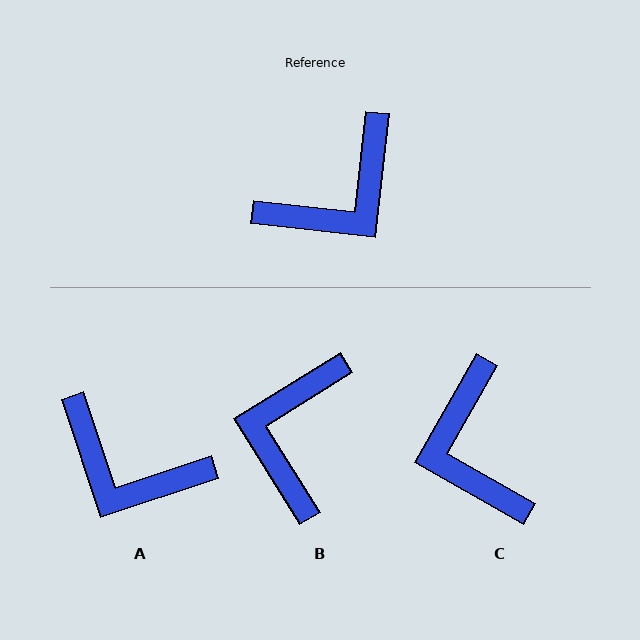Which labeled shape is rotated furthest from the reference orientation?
B, about 142 degrees away.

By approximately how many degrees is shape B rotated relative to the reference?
Approximately 142 degrees clockwise.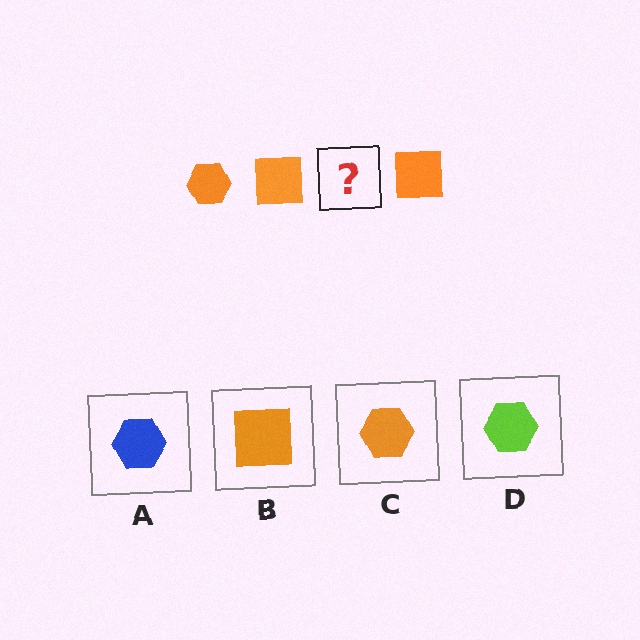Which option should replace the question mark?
Option C.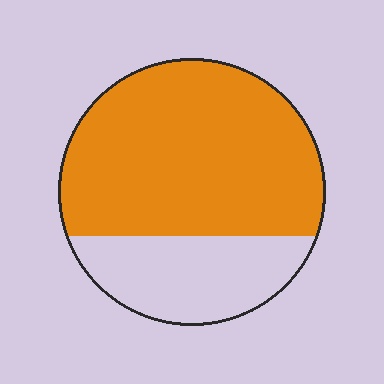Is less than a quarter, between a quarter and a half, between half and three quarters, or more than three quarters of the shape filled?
Between half and three quarters.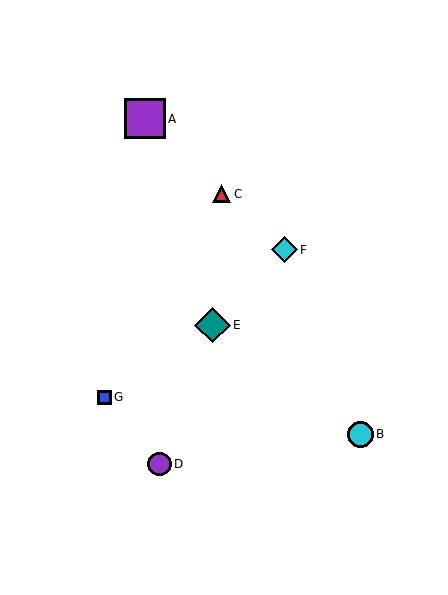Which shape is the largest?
The purple square (labeled A) is the largest.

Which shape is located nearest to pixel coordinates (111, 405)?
The blue square (labeled G) at (105, 397) is nearest to that location.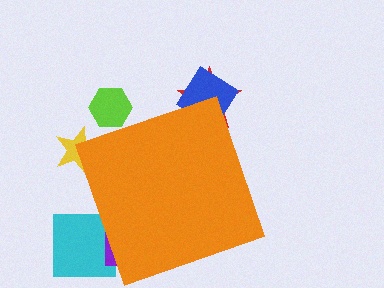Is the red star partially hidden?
Yes, the red star is partially hidden behind the orange diamond.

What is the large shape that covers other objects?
An orange diamond.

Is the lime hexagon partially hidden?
Yes, the lime hexagon is partially hidden behind the orange diamond.